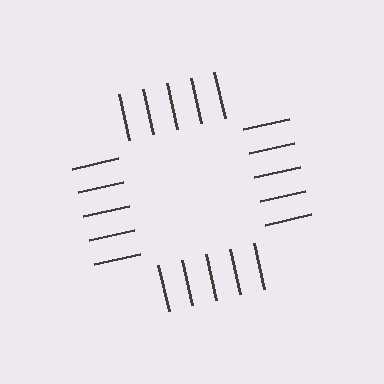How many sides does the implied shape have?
4 sides — the line-ends trace a square.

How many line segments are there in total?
20 — 5 along each of the 4 edges.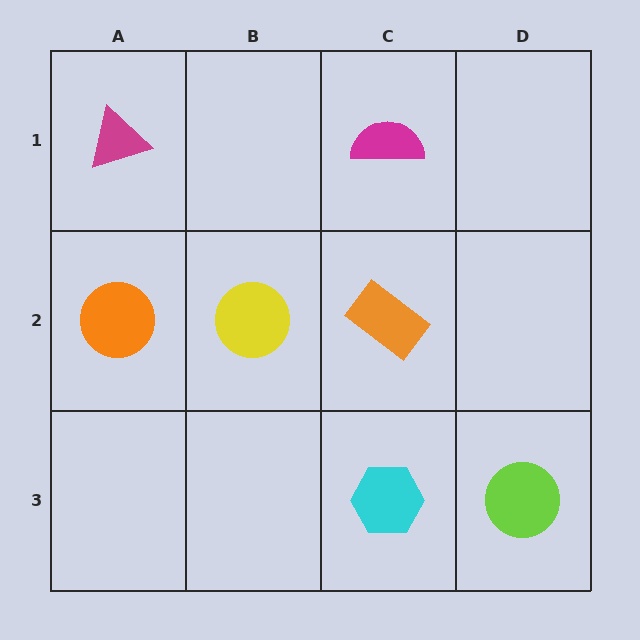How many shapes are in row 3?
2 shapes.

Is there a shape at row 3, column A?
No, that cell is empty.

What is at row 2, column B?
A yellow circle.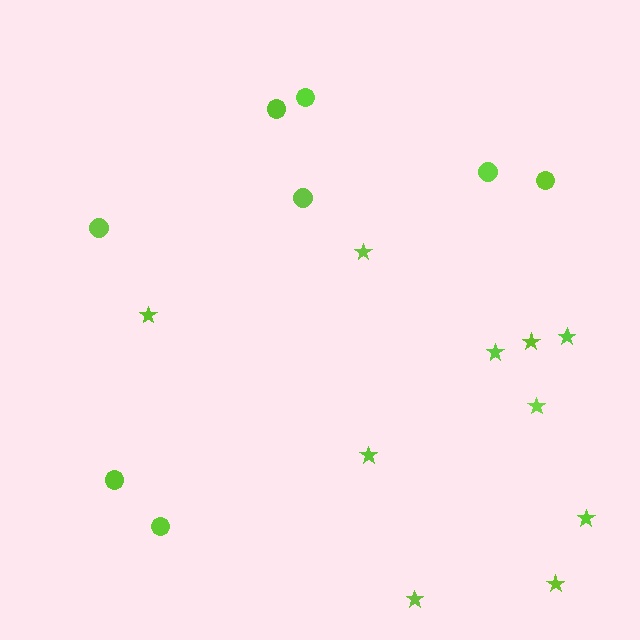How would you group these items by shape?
There are 2 groups: one group of stars (10) and one group of circles (8).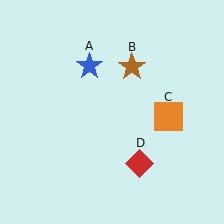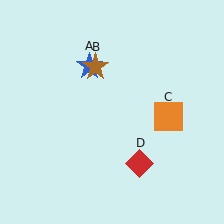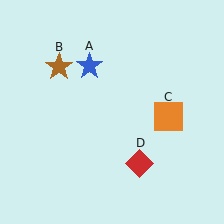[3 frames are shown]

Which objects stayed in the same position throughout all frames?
Blue star (object A) and orange square (object C) and red diamond (object D) remained stationary.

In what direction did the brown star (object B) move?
The brown star (object B) moved left.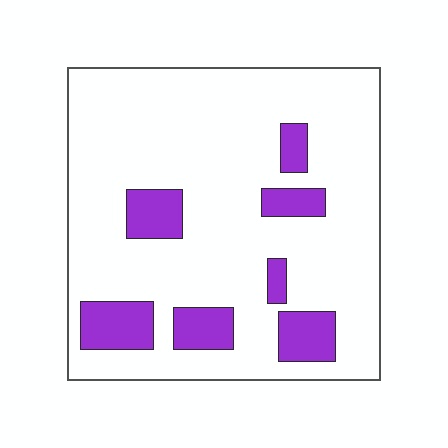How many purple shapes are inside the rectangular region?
7.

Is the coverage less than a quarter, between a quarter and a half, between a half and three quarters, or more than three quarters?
Less than a quarter.